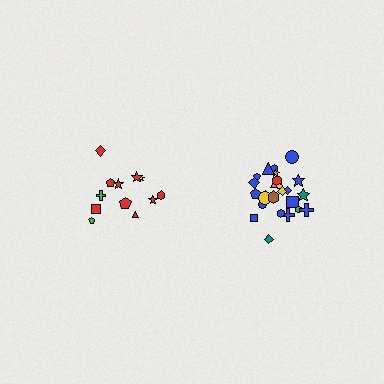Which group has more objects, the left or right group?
The right group.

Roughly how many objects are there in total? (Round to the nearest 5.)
Roughly 35 objects in total.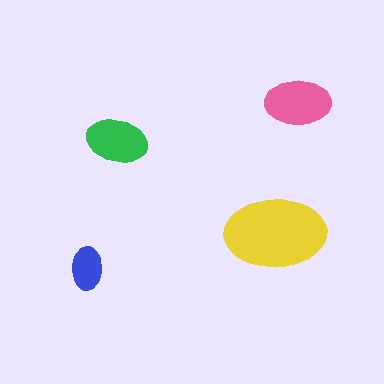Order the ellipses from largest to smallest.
the yellow one, the pink one, the green one, the blue one.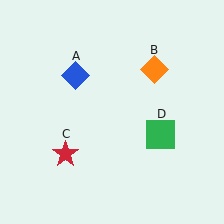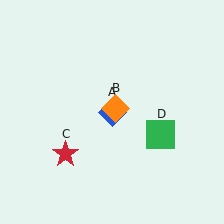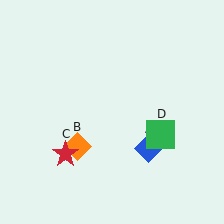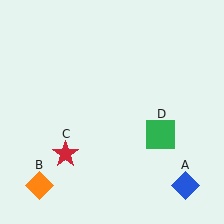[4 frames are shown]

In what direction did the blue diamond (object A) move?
The blue diamond (object A) moved down and to the right.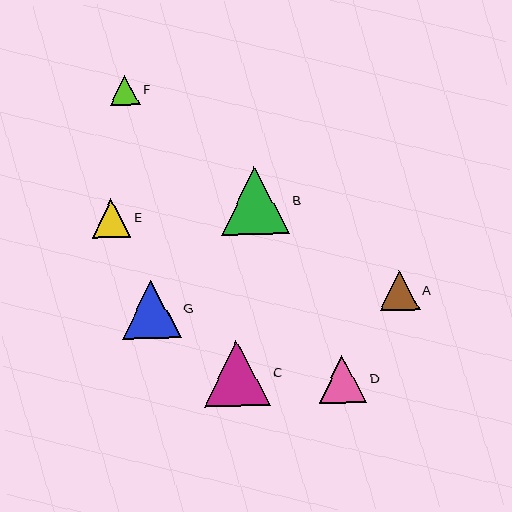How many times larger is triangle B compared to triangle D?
Triangle B is approximately 1.4 times the size of triangle D.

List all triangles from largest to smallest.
From largest to smallest: B, C, G, D, A, E, F.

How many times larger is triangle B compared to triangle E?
Triangle B is approximately 1.8 times the size of triangle E.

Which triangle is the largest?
Triangle B is the largest with a size of approximately 68 pixels.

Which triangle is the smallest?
Triangle F is the smallest with a size of approximately 30 pixels.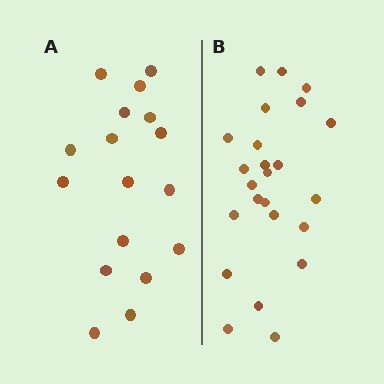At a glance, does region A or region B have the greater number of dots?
Region B (the right region) has more dots.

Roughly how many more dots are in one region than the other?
Region B has roughly 8 or so more dots than region A.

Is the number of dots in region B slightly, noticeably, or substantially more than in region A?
Region B has noticeably more, but not dramatically so. The ratio is roughly 1.4 to 1.